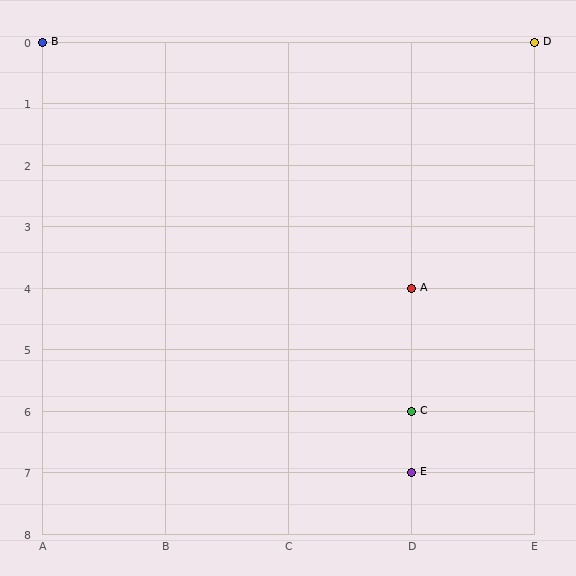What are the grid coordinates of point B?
Point B is at grid coordinates (A, 0).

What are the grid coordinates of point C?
Point C is at grid coordinates (D, 6).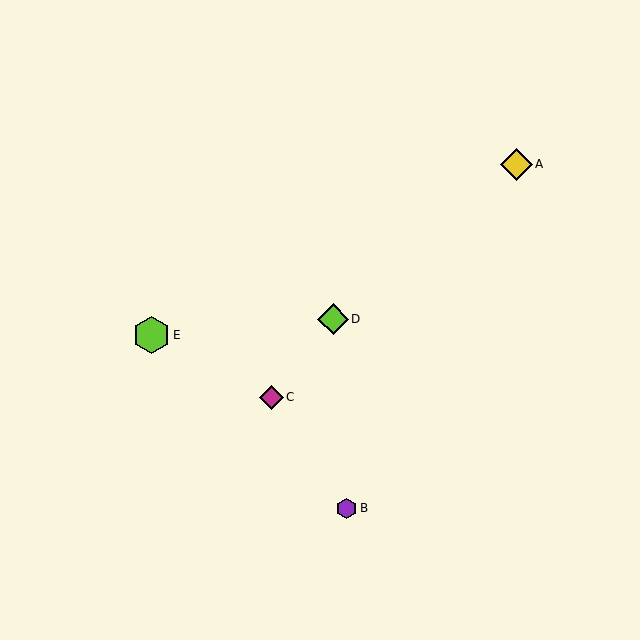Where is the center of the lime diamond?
The center of the lime diamond is at (333, 319).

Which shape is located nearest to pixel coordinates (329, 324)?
The lime diamond (labeled D) at (333, 319) is nearest to that location.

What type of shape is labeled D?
Shape D is a lime diamond.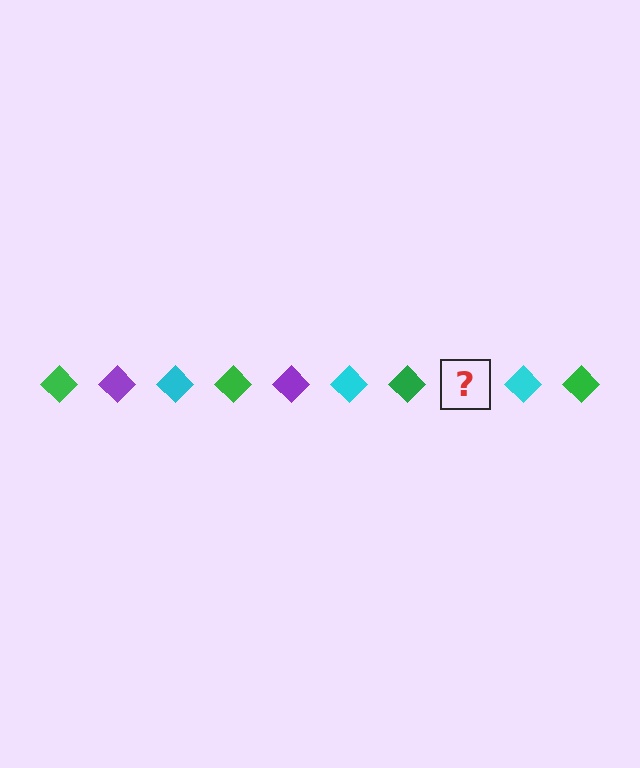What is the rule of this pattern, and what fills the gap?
The rule is that the pattern cycles through green, purple, cyan diamonds. The gap should be filled with a purple diamond.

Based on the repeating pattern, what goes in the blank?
The blank should be a purple diamond.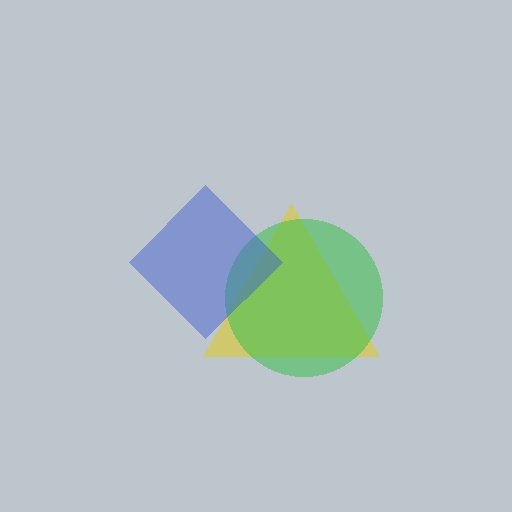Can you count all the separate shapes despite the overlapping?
Yes, there are 3 separate shapes.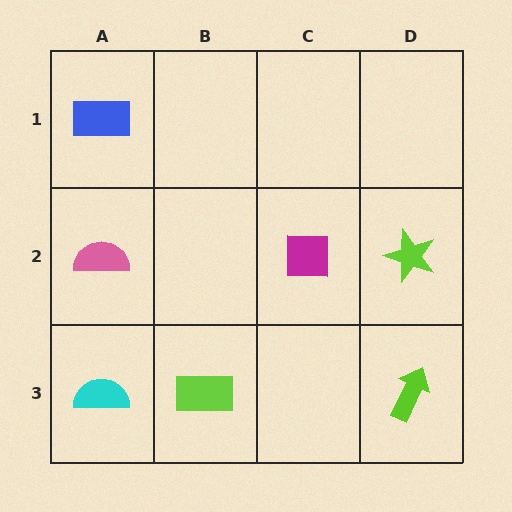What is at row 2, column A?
A pink semicircle.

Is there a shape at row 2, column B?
No, that cell is empty.